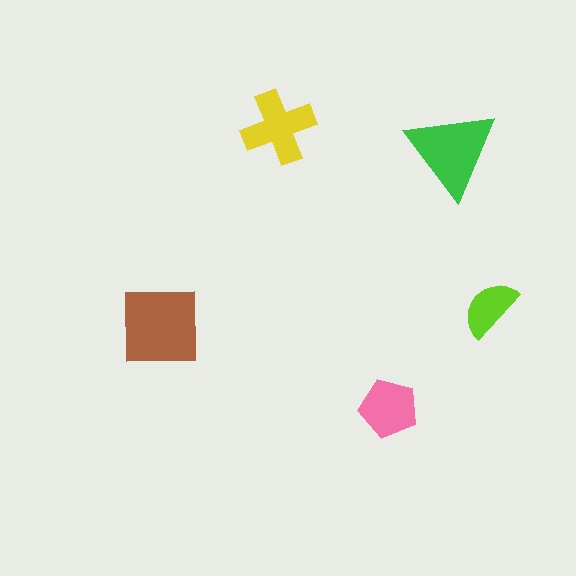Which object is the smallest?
The lime semicircle.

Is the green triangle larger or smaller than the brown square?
Smaller.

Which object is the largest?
The brown square.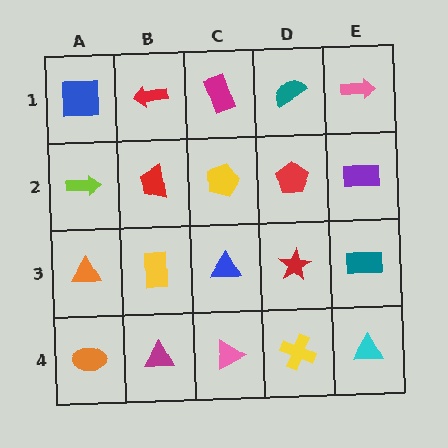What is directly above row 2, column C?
A magenta rectangle.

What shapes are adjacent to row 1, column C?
A yellow pentagon (row 2, column C), a red arrow (row 1, column B), a teal semicircle (row 1, column D).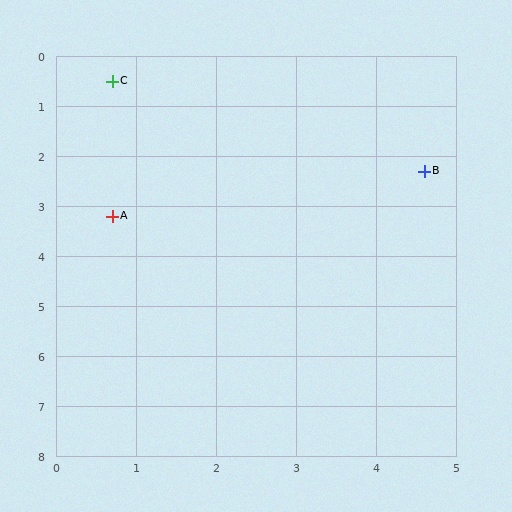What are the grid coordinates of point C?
Point C is at approximately (0.7, 0.5).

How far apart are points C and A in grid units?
Points C and A are about 2.7 grid units apart.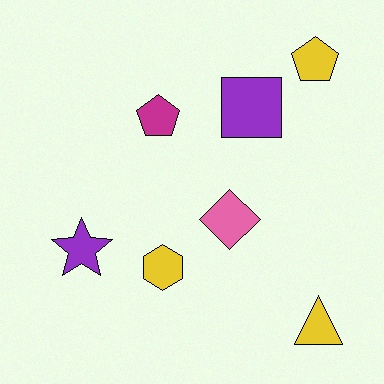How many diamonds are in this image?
There is 1 diamond.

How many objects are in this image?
There are 7 objects.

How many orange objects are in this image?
There are no orange objects.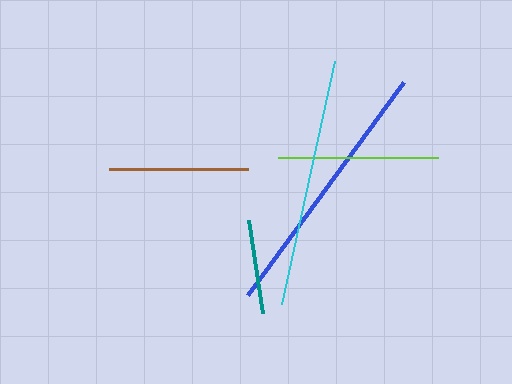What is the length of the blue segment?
The blue segment is approximately 264 pixels long.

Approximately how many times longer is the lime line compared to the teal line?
The lime line is approximately 1.7 times the length of the teal line.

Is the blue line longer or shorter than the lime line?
The blue line is longer than the lime line.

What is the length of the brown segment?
The brown segment is approximately 139 pixels long.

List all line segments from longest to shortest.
From longest to shortest: blue, cyan, lime, brown, teal.